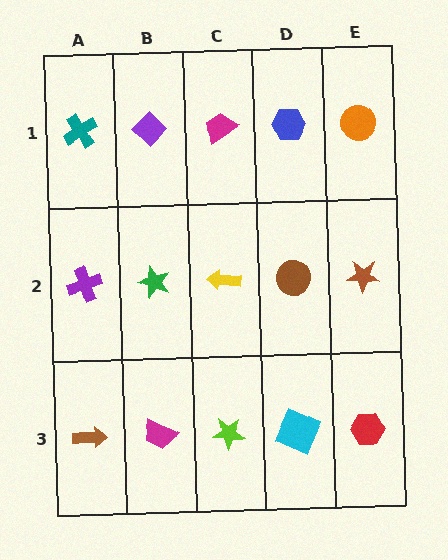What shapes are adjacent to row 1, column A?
A purple cross (row 2, column A), a purple diamond (row 1, column B).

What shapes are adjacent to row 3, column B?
A green star (row 2, column B), a brown arrow (row 3, column A), a lime star (row 3, column C).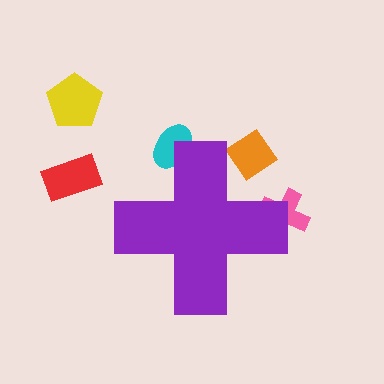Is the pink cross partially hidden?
Yes, the pink cross is partially hidden behind the purple cross.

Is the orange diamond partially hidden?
Yes, the orange diamond is partially hidden behind the purple cross.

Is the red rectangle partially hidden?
No, the red rectangle is fully visible.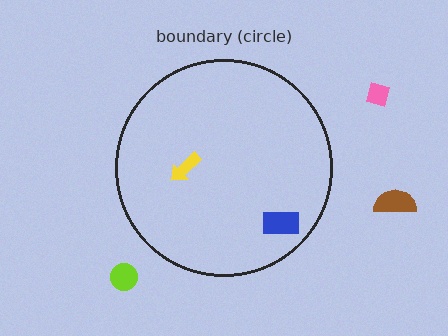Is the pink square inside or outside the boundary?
Outside.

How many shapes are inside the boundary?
2 inside, 3 outside.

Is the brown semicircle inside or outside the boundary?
Outside.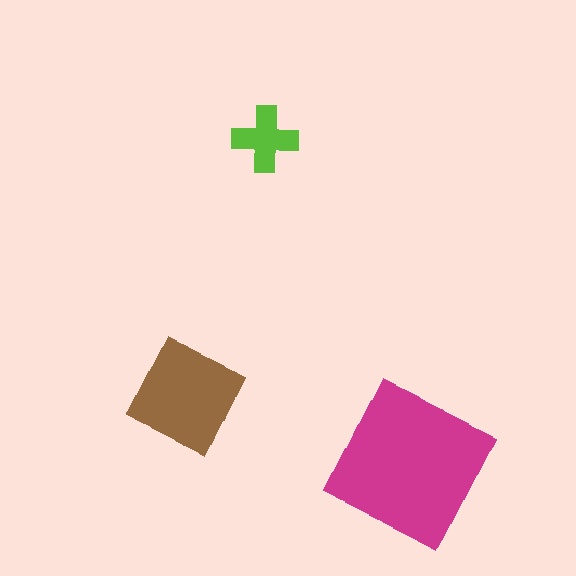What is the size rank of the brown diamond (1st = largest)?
2nd.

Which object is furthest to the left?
The brown diamond is leftmost.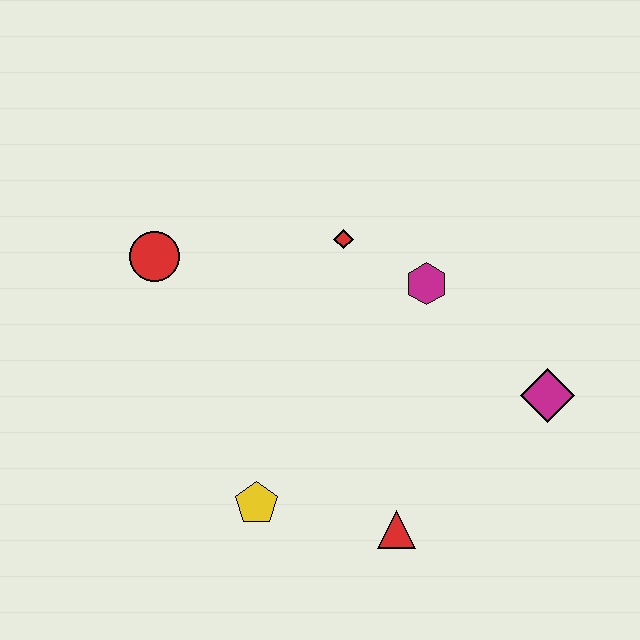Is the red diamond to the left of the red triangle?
Yes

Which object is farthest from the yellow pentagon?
The magenta diamond is farthest from the yellow pentagon.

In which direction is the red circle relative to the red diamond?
The red circle is to the left of the red diamond.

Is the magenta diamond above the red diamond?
No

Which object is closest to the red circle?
The red diamond is closest to the red circle.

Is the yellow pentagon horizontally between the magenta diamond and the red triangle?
No